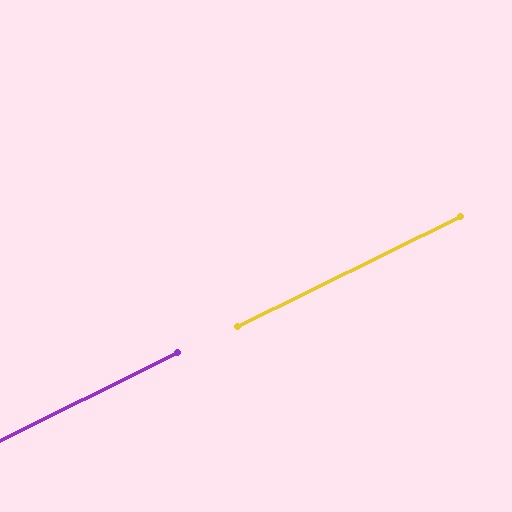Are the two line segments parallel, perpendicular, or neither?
Parallel — their directions differ by only 0.2°.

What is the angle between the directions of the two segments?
Approximately 0 degrees.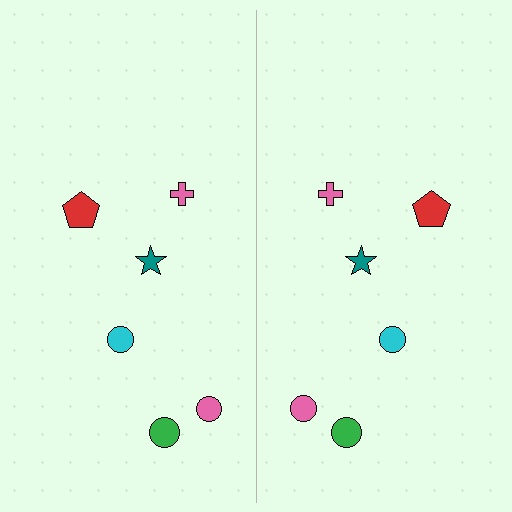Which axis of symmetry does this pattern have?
The pattern has a vertical axis of symmetry running through the center of the image.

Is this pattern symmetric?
Yes, this pattern has bilateral (reflection) symmetry.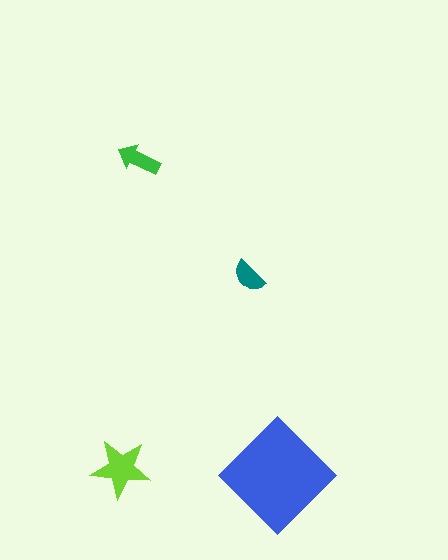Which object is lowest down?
The blue diamond is bottommost.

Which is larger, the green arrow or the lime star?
The lime star.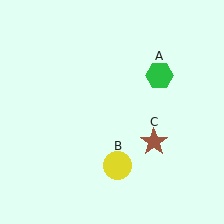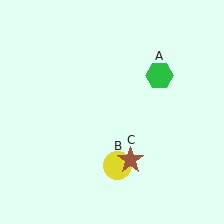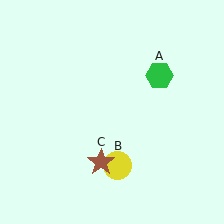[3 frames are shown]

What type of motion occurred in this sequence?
The brown star (object C) rotated clockwise around the center of the scene.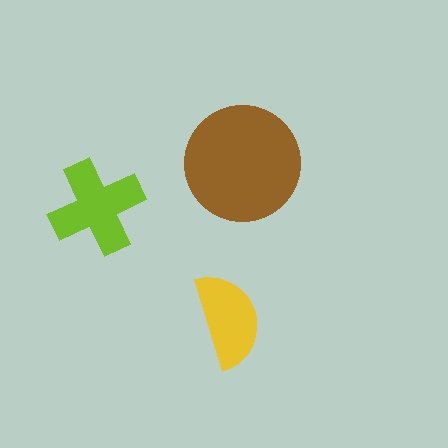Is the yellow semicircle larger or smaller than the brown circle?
Smaller.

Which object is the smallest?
The yellow semicircle.